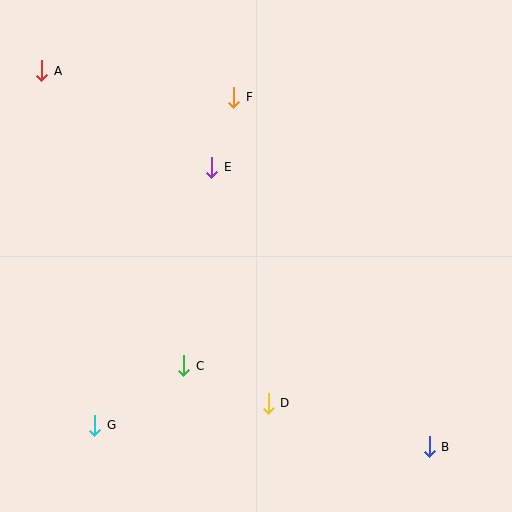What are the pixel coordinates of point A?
Point A is at (42, 71).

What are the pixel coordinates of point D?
Point D is at (268, 403).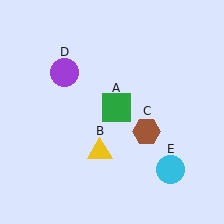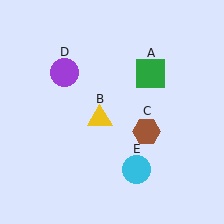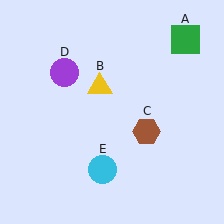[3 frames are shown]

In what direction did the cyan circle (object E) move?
The cyan circle (object E) moved left.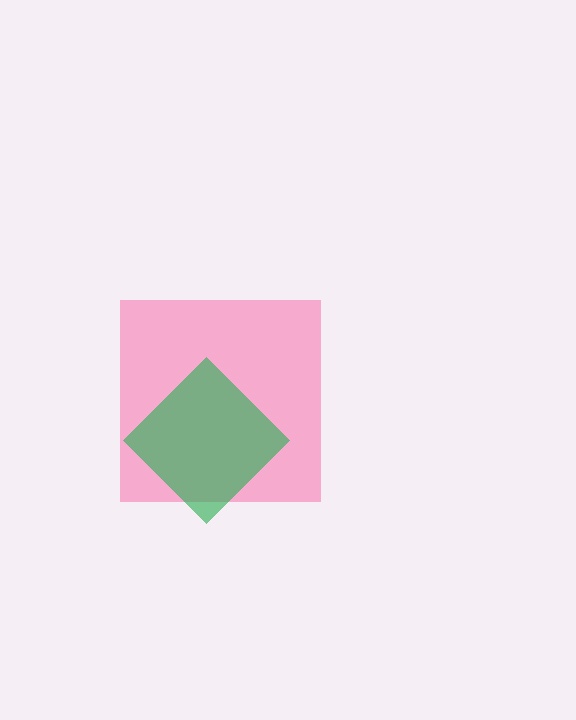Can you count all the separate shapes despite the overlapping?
Yes, there are 2 separate shapes.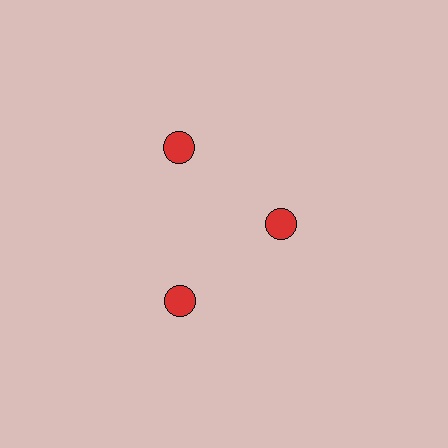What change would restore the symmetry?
The symmetry would be restored by moving it outward, back onto the ring so that all 3 circles sit at equal angles and equal distance from the center.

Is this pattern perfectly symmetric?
No. The 3 red circles are arranged in a ring, but one element near the 3 o'clock position is pulled inward toward the center, breaking the 3-fold rotational symmetry.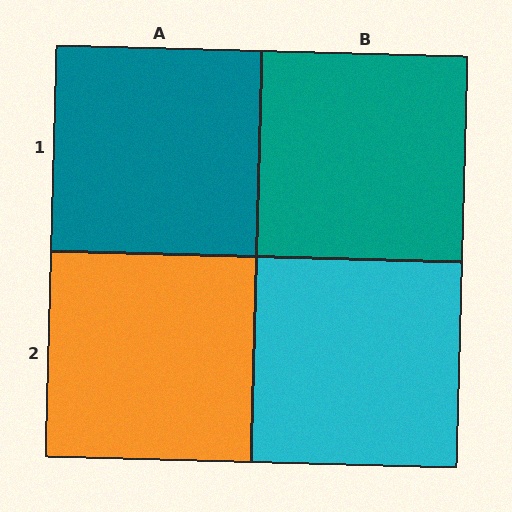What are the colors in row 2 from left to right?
Orange, cyan.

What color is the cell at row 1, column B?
Teal.